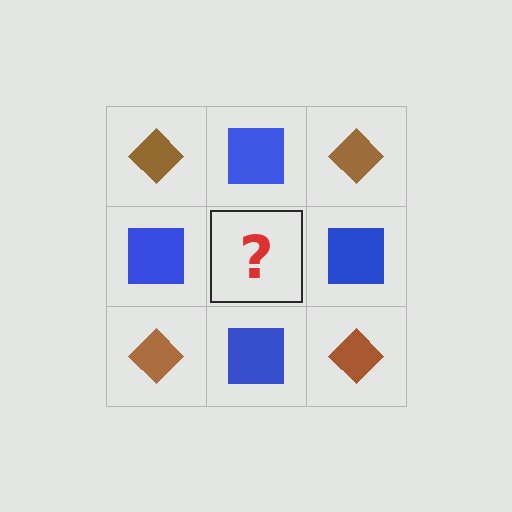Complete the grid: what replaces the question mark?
The question mark should be replaced with a brown diamond.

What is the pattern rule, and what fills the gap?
The rule is that it alternates brown diamond and blue square in a checkerboard pattern. The gap should be filled with a brown diamond.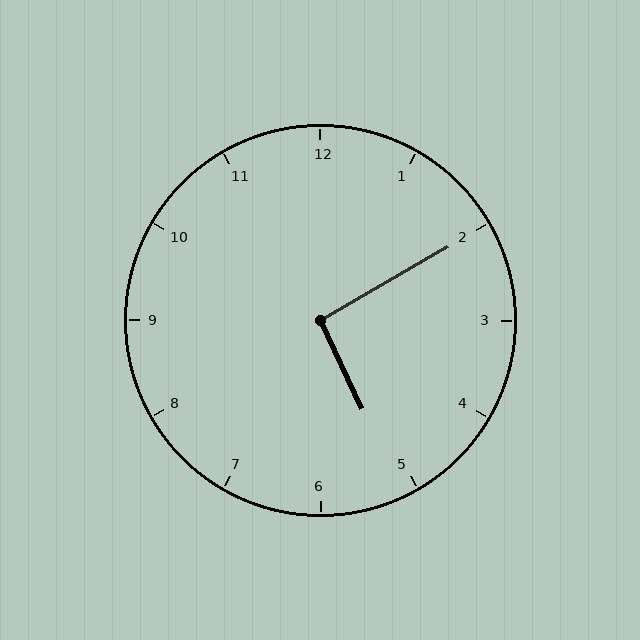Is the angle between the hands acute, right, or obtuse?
It is right.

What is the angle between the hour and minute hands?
Approximately 95 degrees.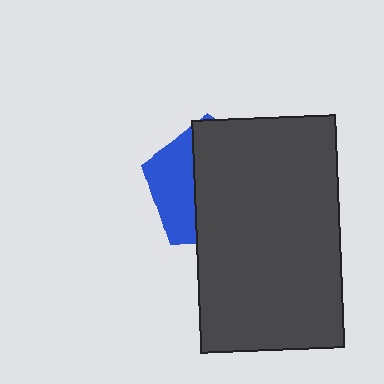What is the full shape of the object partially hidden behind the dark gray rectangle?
The partially hidden object is a blue pentagon.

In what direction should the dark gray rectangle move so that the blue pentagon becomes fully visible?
The dark gray rectangle should move right. That is the shortest direction to clear the overlap and leave the blue pentagon fully visible.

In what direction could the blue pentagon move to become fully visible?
The blue pentagon could move left. That would shift it out from behind the dark gray rectangle entirely.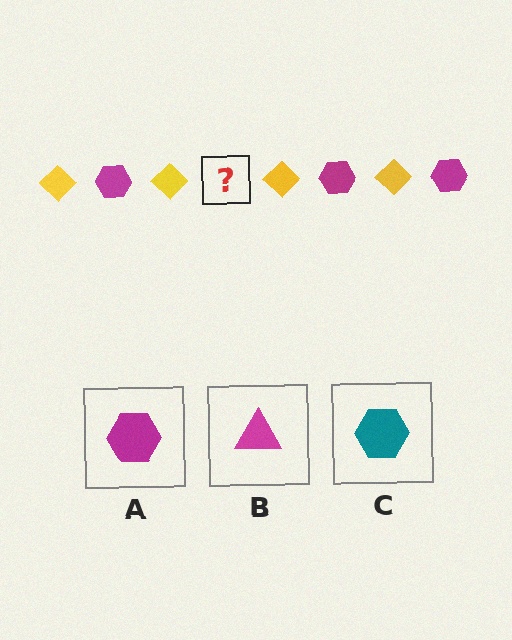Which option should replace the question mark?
Option A.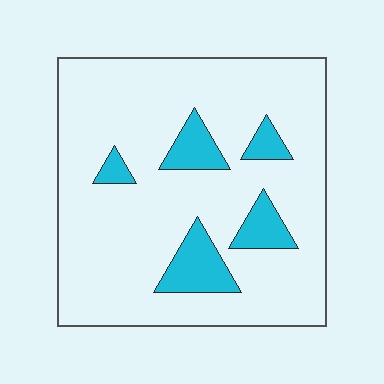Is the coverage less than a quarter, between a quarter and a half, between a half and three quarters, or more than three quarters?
Less than a quarter.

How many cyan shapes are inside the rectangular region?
5.